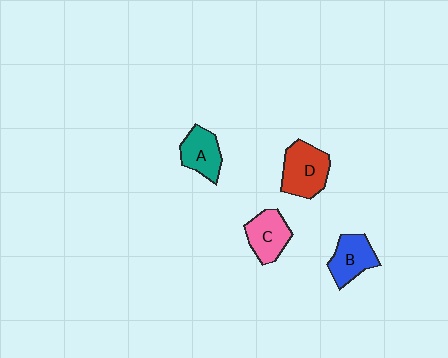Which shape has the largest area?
Shape D (red).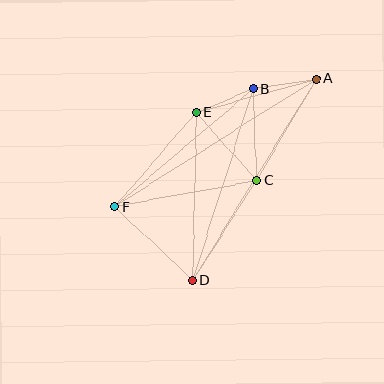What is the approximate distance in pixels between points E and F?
The distance between E and F is approximately 125 pixels.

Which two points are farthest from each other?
Points A and F are farthest from each other.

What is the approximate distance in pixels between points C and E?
The distance between C and E is approximately 91 pixels.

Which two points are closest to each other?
Points B and E are closest to each other.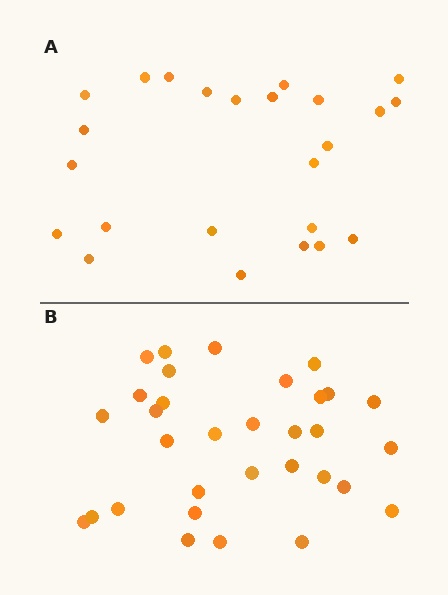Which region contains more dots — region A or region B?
Region B (the bottom region) has more dots.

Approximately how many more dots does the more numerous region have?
Region B has roughly 8 or so more dots than region A.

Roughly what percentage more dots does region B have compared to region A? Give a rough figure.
About 35% more.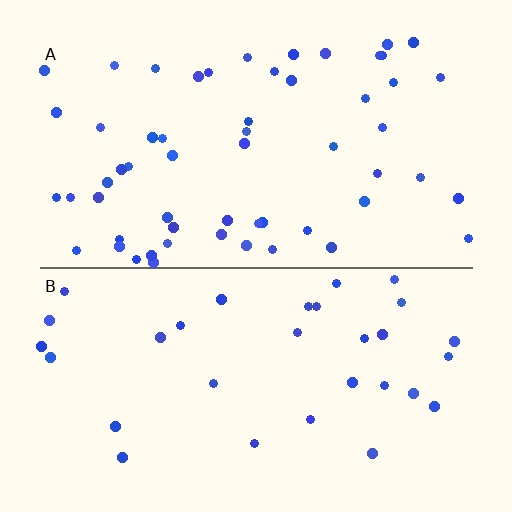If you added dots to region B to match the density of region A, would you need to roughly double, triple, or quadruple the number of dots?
Approximately double.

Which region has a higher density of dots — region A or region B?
A (the top).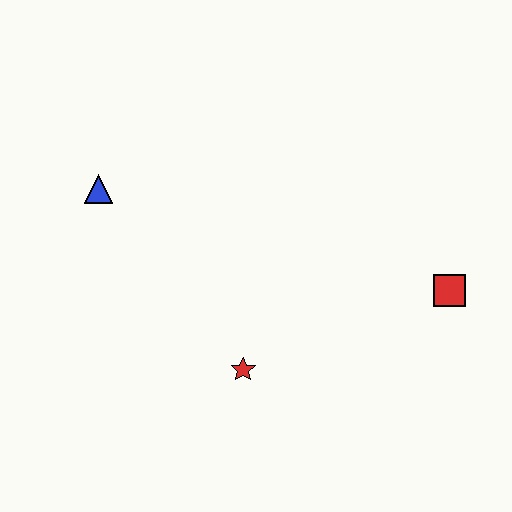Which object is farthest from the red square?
The blue triangle is farthest from the red square.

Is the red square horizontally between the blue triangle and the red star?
No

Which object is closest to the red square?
The red star is closest to the red square.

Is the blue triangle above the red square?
Yes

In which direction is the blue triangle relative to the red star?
The blue triangle is above the red star.